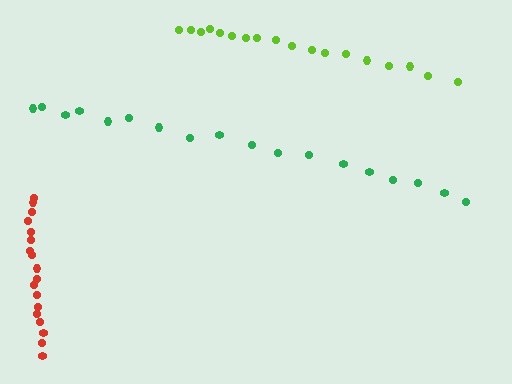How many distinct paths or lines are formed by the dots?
There are 3 distinct paths.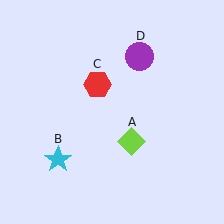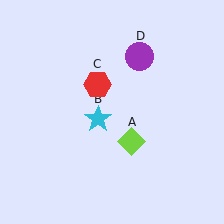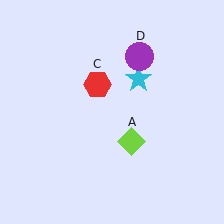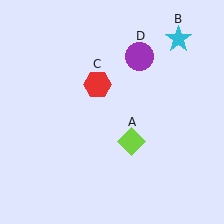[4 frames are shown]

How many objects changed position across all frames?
1 object changed position: cyan star (object B).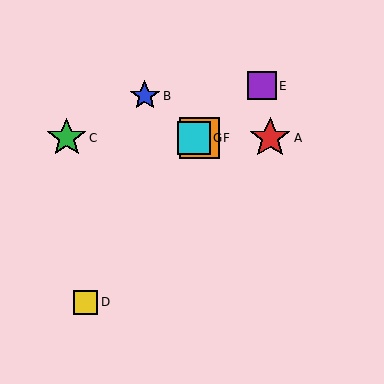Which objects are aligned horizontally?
Objects A, C, F, G are aligned horizontally.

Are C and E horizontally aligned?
No, C is at y≈138 and E is at y≈86.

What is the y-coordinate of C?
Object C is at y≈138.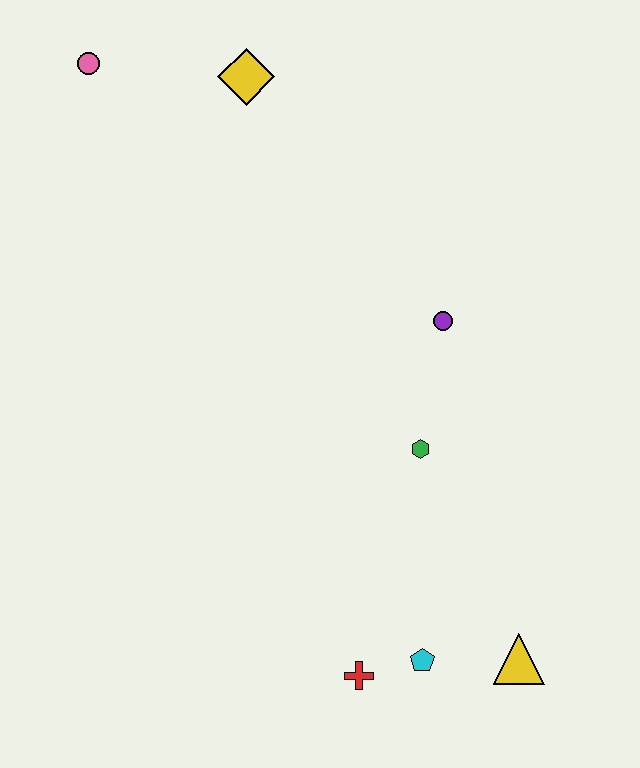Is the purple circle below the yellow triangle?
No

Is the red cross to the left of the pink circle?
No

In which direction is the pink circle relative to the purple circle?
The pink circle is to the left of the purple circle.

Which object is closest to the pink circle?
The yellow diamond is closest to the pink circle.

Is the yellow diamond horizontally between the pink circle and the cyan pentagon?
Yes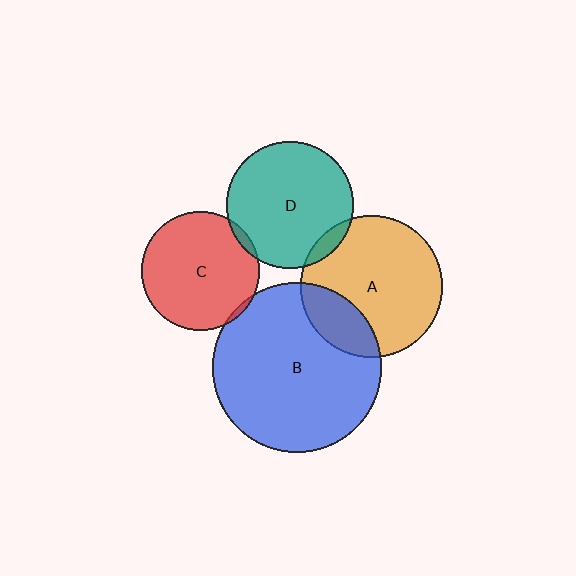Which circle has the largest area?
Circle B (blue).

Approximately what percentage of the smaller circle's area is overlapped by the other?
Approximately 5%.